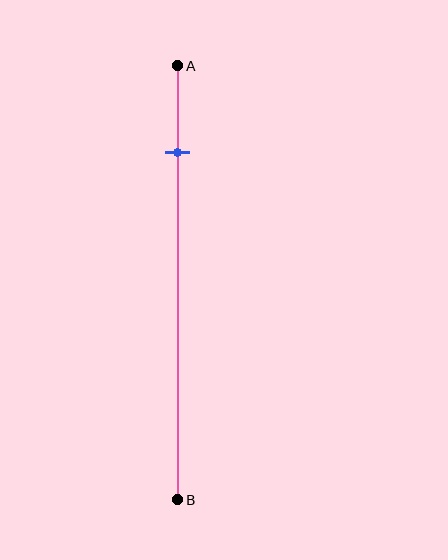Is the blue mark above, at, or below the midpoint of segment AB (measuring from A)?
The blue mark is above the midpoint of segment AB.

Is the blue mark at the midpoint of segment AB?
No, the mark is at about 20% from A, not at the 50% midpoint.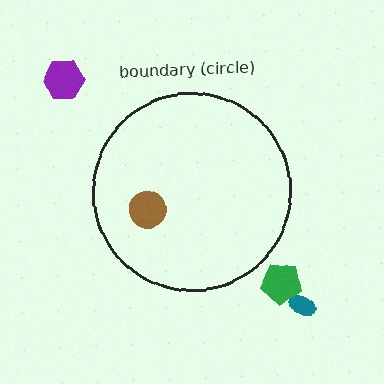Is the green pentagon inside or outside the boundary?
Outside.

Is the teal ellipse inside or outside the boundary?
Outside.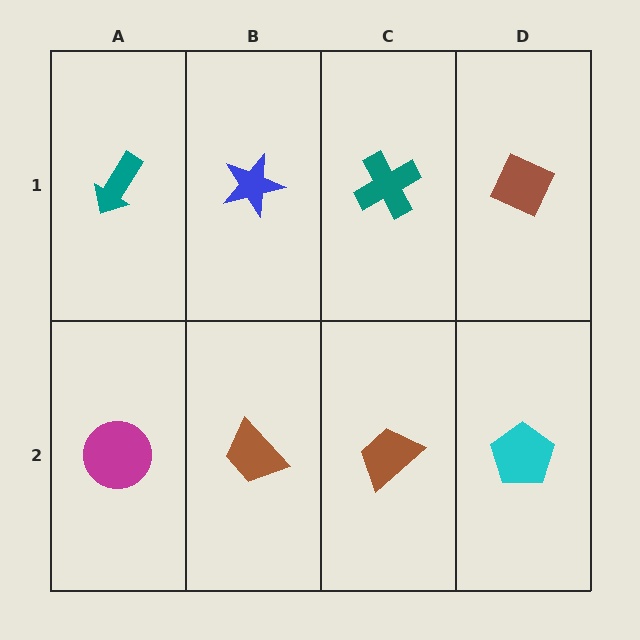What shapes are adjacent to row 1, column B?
A brown trapezoid (row 2, column B), a teal arrow (row 1, column A), a teal cross (row 1, column C).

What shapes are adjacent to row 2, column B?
A blue star (row 1, column B), a magenta circle (row 2, column A), a brown trapezoid (row 2, column C).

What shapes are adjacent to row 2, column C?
A teal cross (row 1, column C), a brown trapezoid (row 2, column B), a cyan pentagon (row 2, column D).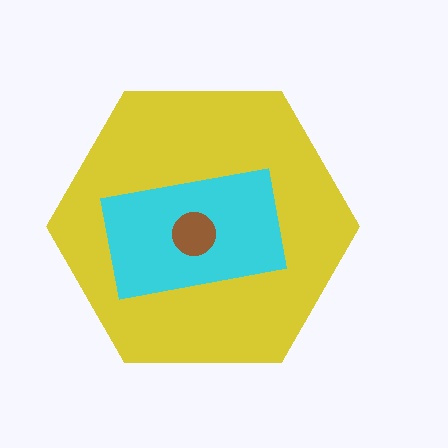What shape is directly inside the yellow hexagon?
The cyan rectangle.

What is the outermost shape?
The yellow hexagon.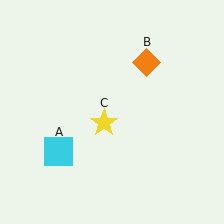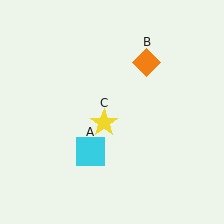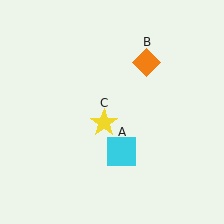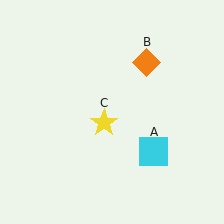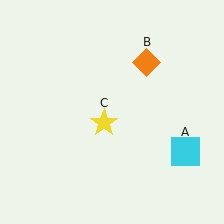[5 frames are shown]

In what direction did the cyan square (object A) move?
The cyan square (object A) moved right.